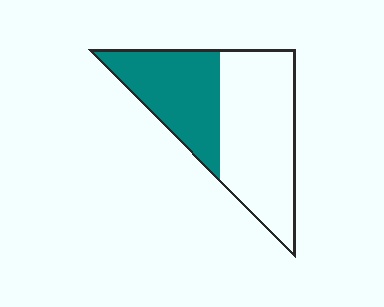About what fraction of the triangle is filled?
About two fifths (2/5).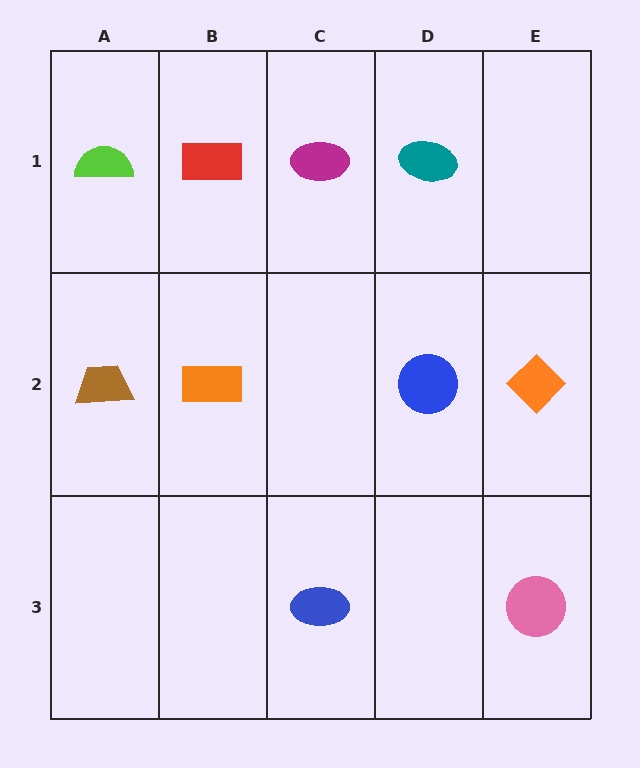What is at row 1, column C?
A magenta ellipse.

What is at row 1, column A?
A lime semicircle.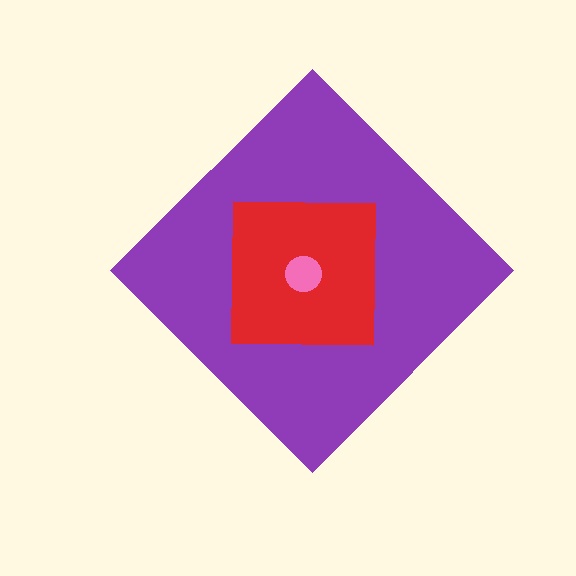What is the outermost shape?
The purple diamond.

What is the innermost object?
The pink circle.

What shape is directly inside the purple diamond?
The red square.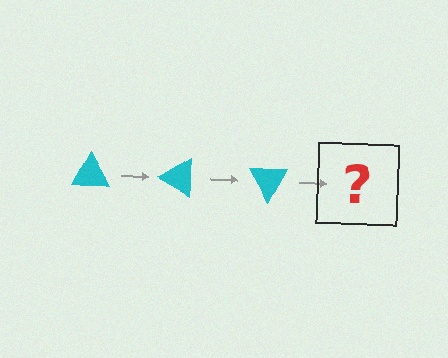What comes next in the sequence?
The next element should be a cyan triangle rotated 90 degrees.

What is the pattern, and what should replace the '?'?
The pattern is that the triangle rotates 30 degrees each step. The '?' should be a cyan triangle rotated 90 degrees.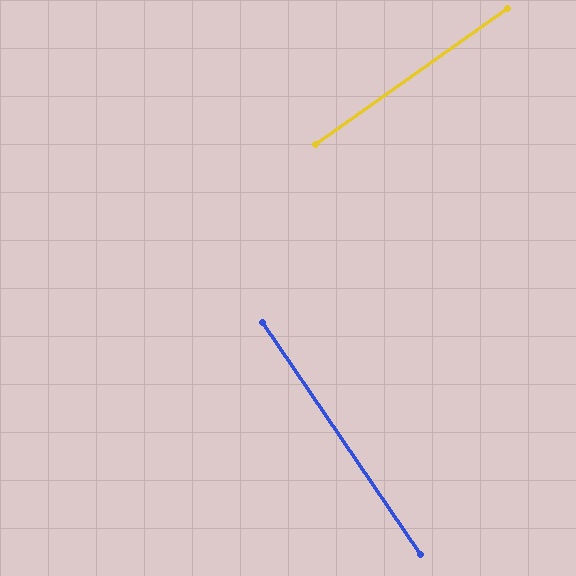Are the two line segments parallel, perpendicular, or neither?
Perpendicular — they meet at approximately 89°.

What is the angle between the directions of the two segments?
Approximately 89 degrees.